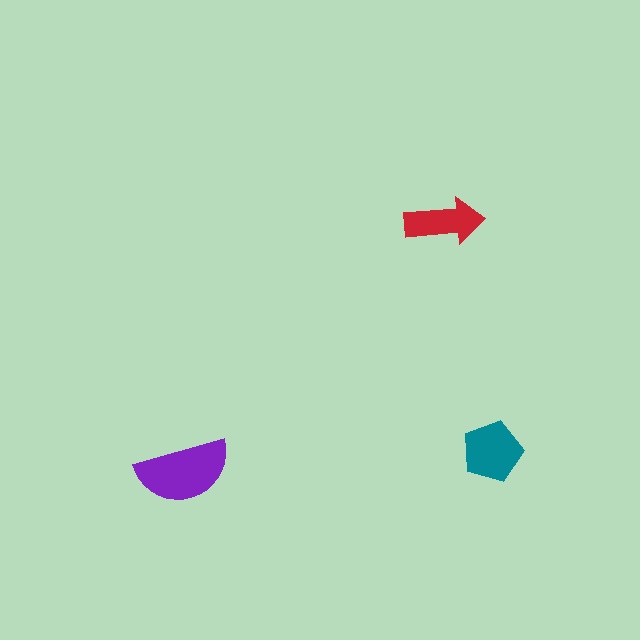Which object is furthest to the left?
The purple semicircle is leftmost.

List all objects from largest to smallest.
The purple semicircle, the teal pentagon, the red arrow.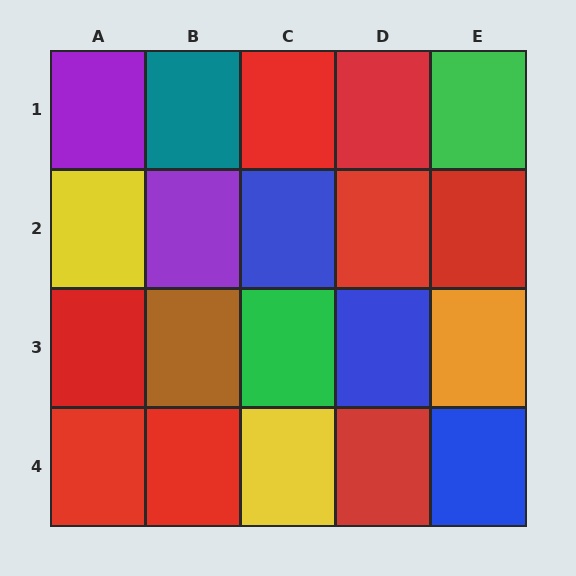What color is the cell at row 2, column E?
Red.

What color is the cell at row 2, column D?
Red.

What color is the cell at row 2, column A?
Yellow.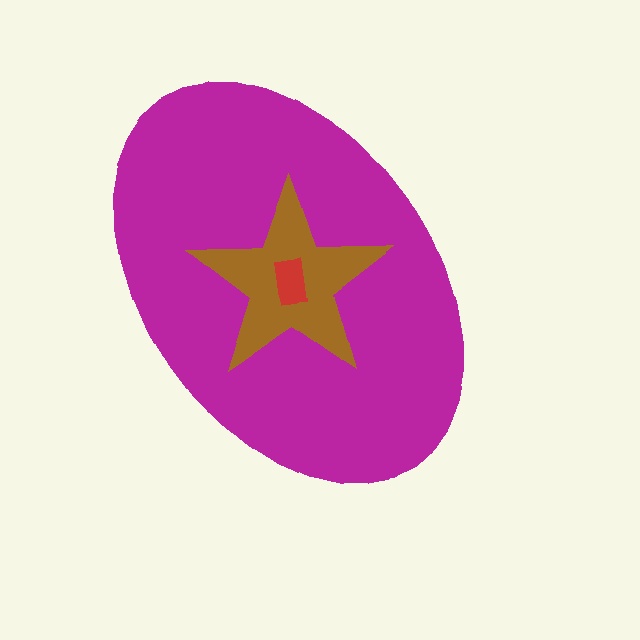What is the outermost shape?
The magenta ellipse.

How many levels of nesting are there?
3.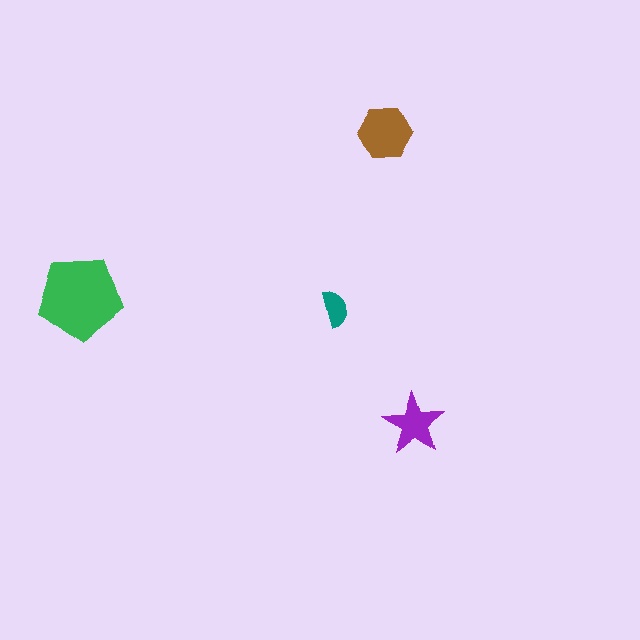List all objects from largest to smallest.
The green pentagon, the brown hexagon, the purple star, the teal semicircle.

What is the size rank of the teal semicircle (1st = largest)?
4th.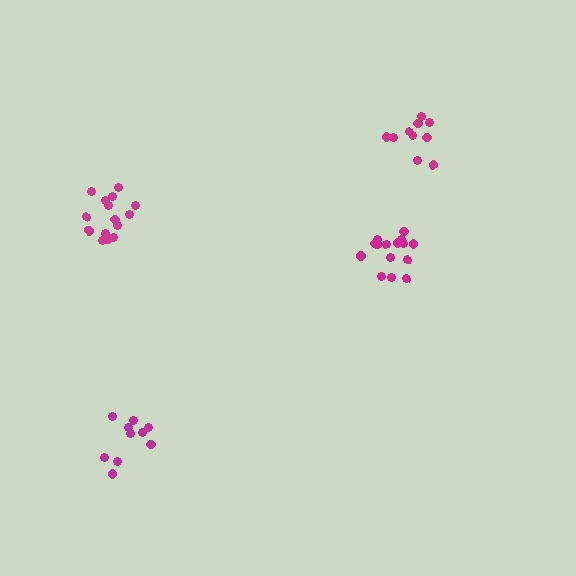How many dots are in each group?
Group 1: 15 dots, Group 2: 10 dots, Group 3: 15 dots, Group 4: 10 dots (50 total).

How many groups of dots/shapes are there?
There are 4 groups.